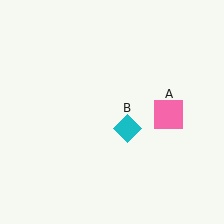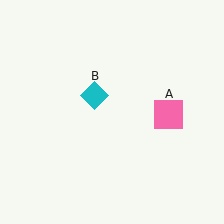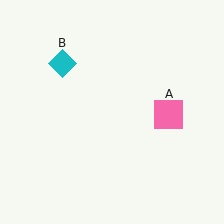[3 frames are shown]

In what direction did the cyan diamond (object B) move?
The cyan diamond (object B) moved up and to the left.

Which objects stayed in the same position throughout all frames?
Pink square (object A) remained stationary.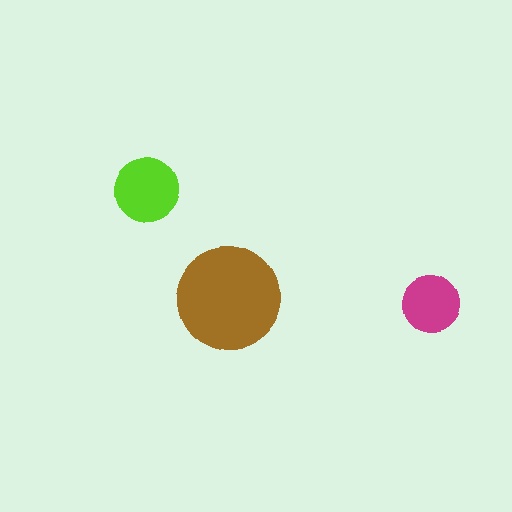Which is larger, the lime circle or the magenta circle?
The lime one.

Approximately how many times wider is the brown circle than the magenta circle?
About 2 times wider.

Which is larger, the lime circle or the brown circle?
The brown one.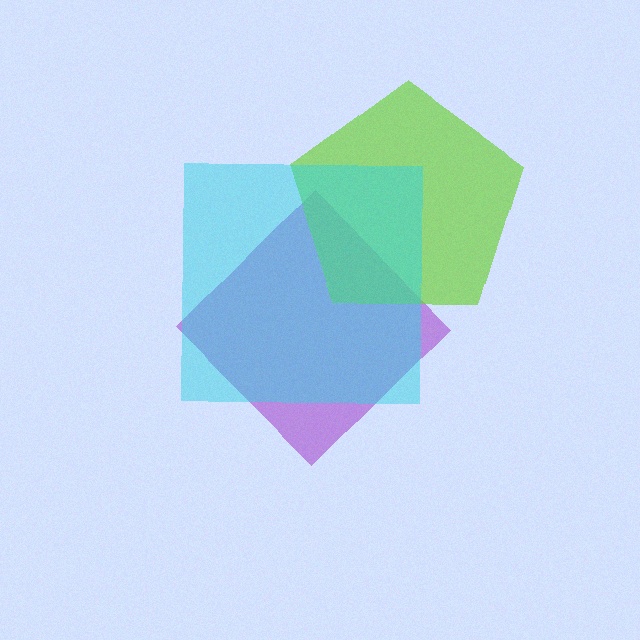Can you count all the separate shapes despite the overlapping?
Yes, there are 3 separate shapes.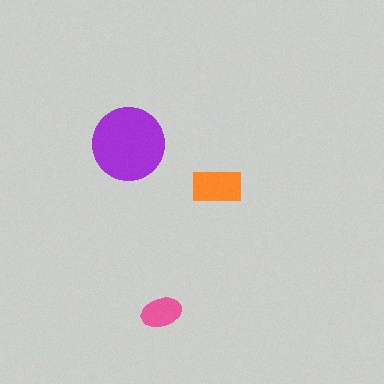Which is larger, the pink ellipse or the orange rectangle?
The orange rectangle.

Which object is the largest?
The purple circle.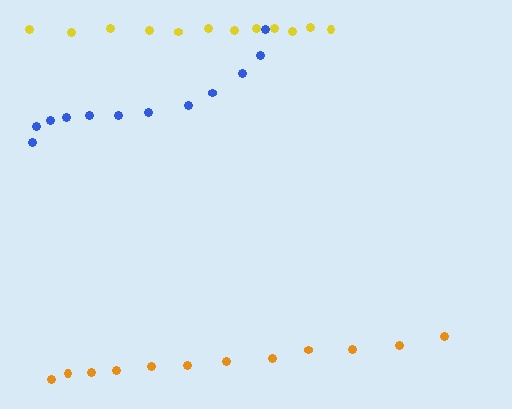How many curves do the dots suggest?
There are 3 distinct paths.